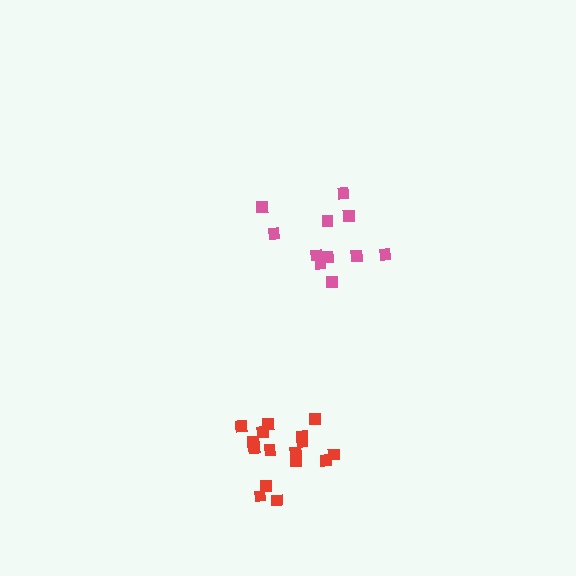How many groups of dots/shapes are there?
There are 2 groups.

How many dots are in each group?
Group 1: 16 dots, Group 2: 11 dots (27 total).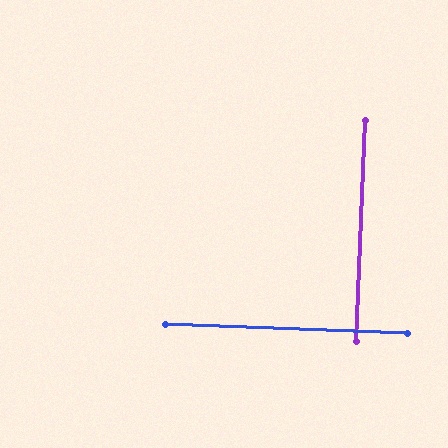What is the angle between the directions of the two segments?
Approximately 90 degrees.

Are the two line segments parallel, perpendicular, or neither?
Perpendicular — they meet at approximately 90°.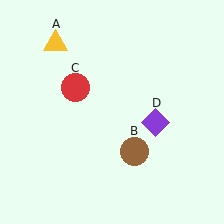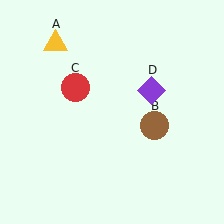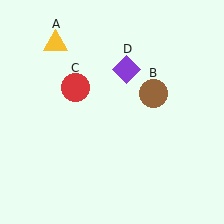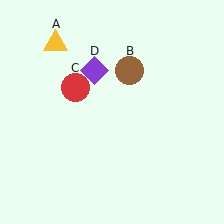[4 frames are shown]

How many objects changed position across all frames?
2 objects changed position: brown circle (object B), purple diamond (object D).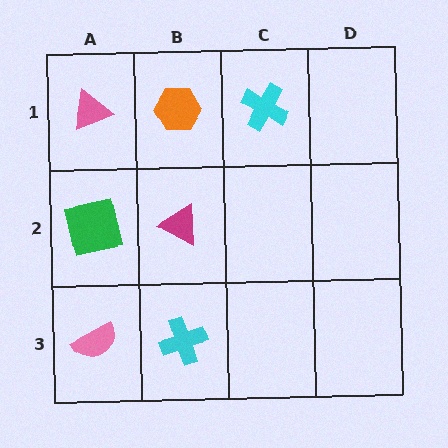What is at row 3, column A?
A pink semicircle.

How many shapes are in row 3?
2 shapes.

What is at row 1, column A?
A pink triangle.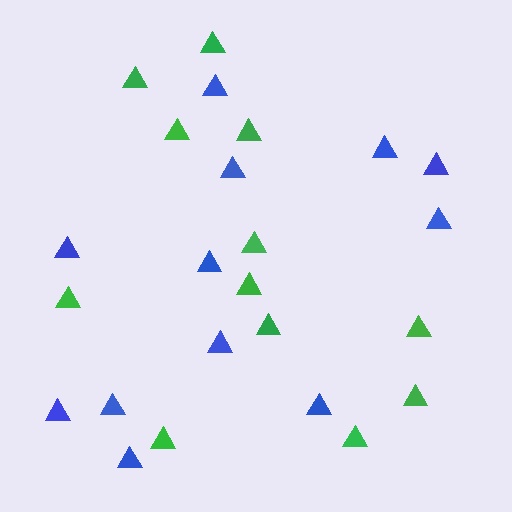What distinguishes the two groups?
There are 2 groups: one group of blue triangles (12) and one group of green triangles (12).